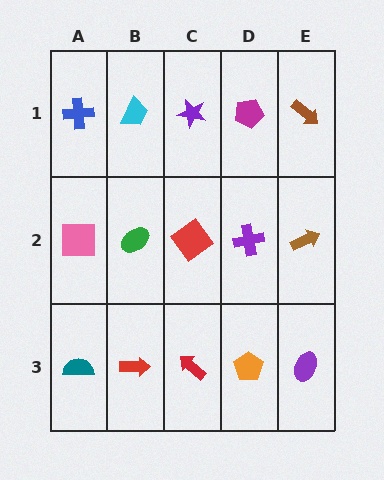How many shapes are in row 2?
5 shapes.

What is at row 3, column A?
A teal semicircle.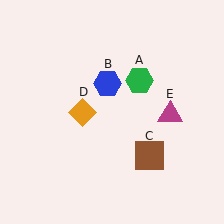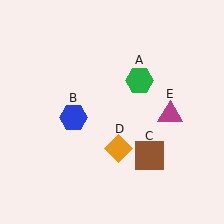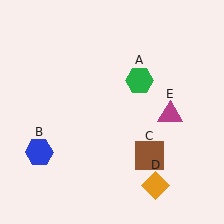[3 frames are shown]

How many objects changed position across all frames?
2 objects changed position: blue hexagon (object B), orange diamond (object D).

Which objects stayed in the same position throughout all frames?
Green hexagon (object A) and brown square (object C) and magenta triangle (object E) remained stationary.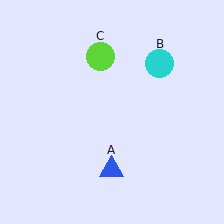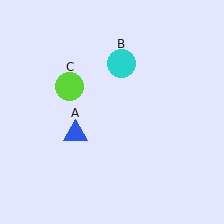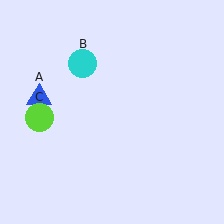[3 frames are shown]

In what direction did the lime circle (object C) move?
The lime circle (object C) moved down and to the left.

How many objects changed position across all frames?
3 objects changed position: blue triangle (object A), cyan circle (object B), lime circle (object C).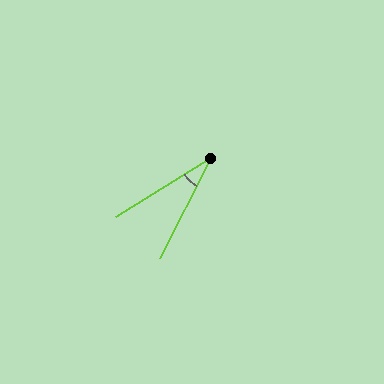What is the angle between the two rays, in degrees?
Approximately 31 degrees.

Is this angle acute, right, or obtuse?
It is acute.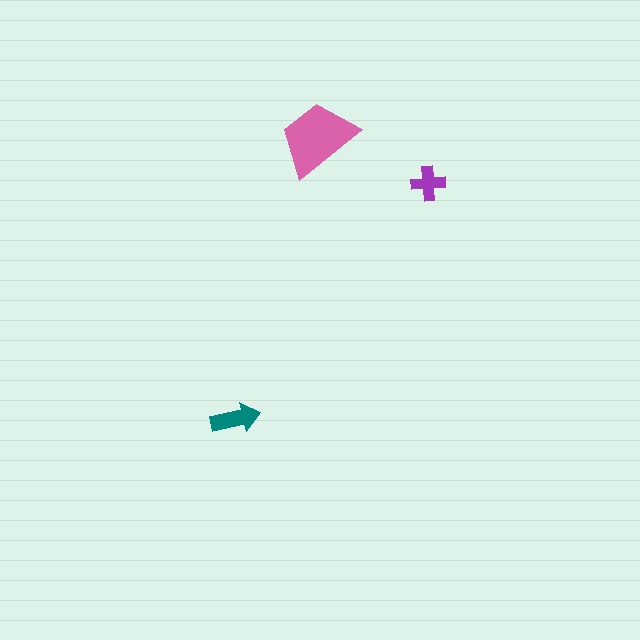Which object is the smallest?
The purple cross.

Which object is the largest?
The pink trapezoid.